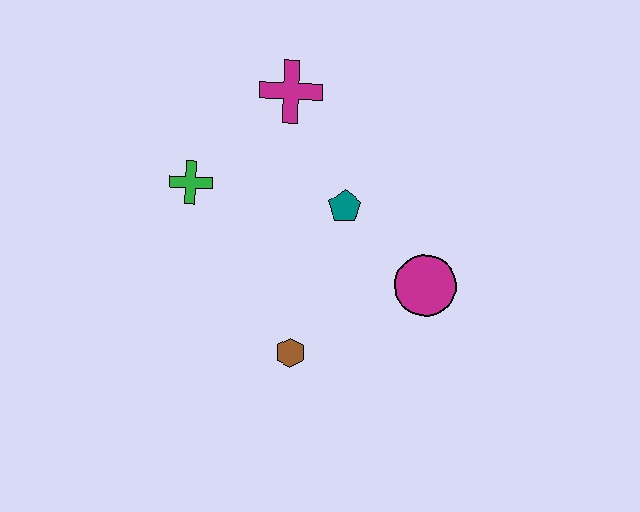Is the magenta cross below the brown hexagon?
No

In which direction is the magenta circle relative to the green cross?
The magenta circle is to the right of the green cross.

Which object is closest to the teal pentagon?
The magenta circle is closest to the teal pentagon.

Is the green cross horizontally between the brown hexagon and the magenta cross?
No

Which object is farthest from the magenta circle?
The green cross is farthest from the magenta circle.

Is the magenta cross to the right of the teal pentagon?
No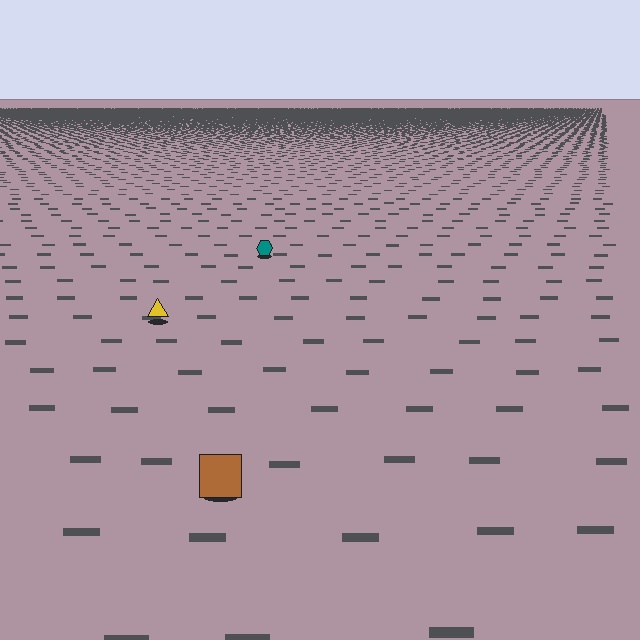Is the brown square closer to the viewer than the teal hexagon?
Yes. The brown square is closer — you can tell from the texture gradient: the ground texture is coarser near it.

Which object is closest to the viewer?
The brown square is closest. The texture marks near it are larger and more spread out.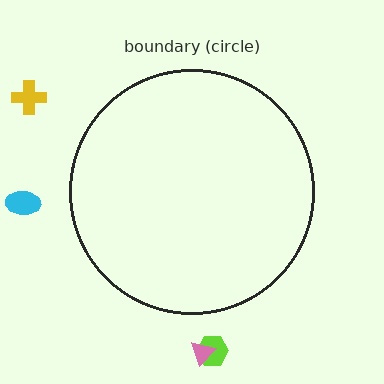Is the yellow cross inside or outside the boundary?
Outside.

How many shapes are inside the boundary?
0 inside, 4 outside.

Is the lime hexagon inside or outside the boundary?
Outside.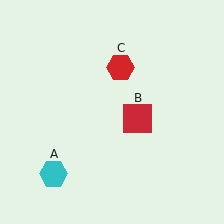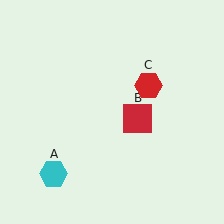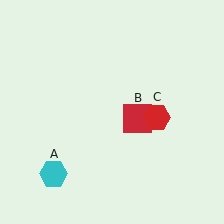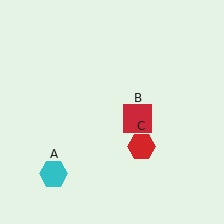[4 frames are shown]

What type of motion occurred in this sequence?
The red hexagon (object C) rotated clockwise around the center of the scene.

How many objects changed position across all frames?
1 object changed position: red hexagon (object C).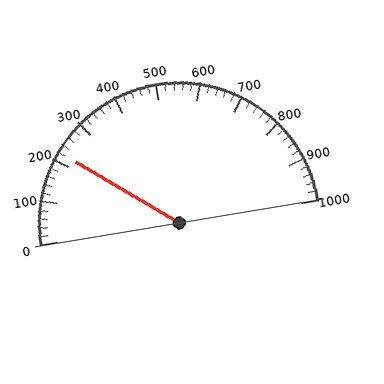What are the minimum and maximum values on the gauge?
The gauge ranges from 0 to 1000.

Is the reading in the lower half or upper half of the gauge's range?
The reading is in the lower half of the range (0 to 1000).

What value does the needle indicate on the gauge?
The needle indicates approximately 220.